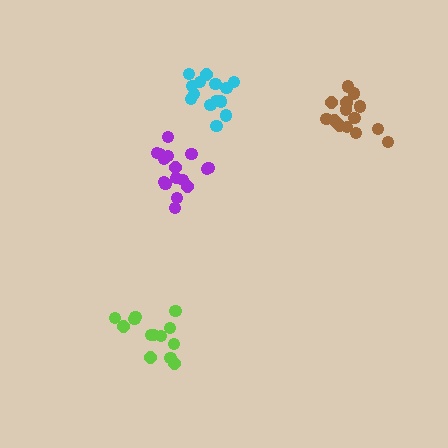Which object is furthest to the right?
The brown cluster is rightmost.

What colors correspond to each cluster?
The clusters are colored: purple, brown, lime, cyan.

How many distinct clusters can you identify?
There are 4 distinct clusters.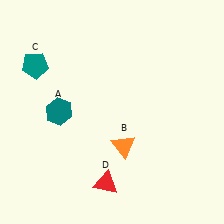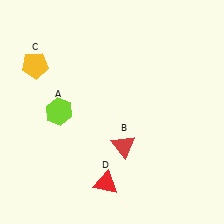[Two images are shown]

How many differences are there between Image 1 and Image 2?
There are 3 differences between the two images.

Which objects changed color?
A changed from teal to lime. B changed from orange to red. C changed from teal to yellow.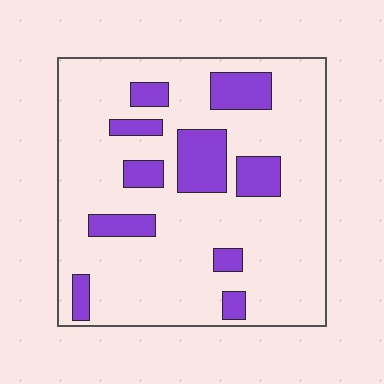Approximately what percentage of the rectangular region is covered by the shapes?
Approximately 20%.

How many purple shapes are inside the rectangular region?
10.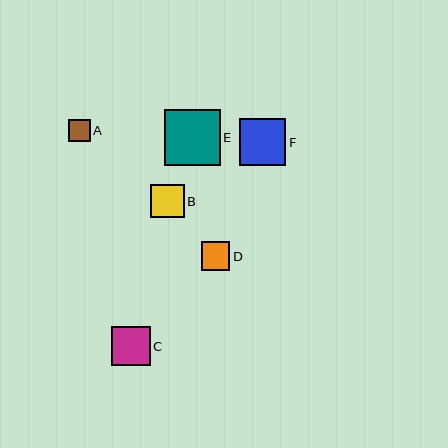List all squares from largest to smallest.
From largest to smallest: E, F, C, B, D, A.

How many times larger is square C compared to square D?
Square C is approximately 1.4 times the size of square D.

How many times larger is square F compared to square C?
Square F is approximately 1.2 times the size of square C.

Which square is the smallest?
Square A is the smallest with a size of approximately 22 pixels.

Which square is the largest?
Square E is the largest with a size of approximately 56 pixels.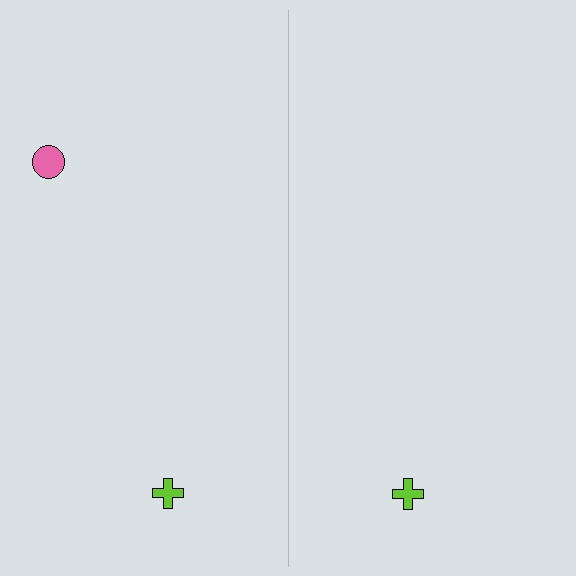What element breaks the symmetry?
A pink circle is missing from the right side.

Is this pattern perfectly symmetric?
No, the pattern is not perfectly symmetric. A pink circle is missing from the right side.